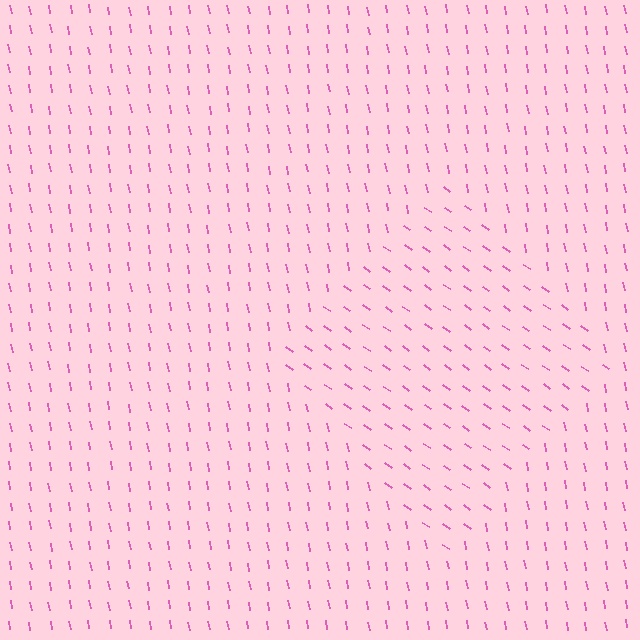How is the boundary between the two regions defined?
The boundary is defined purely by a change in line orientation (approximately 45 degrees difference). All lines are the same color and thickness.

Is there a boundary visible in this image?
Yes, there is a texture boundary formed by a change in line orientation.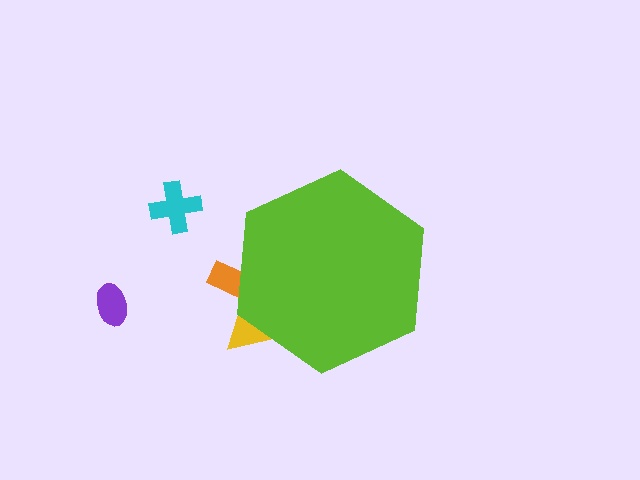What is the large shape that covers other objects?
A lime hexagon.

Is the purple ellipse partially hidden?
No, the purple ellipse is fully visible.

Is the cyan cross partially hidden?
No, the cyan cross is fully visible.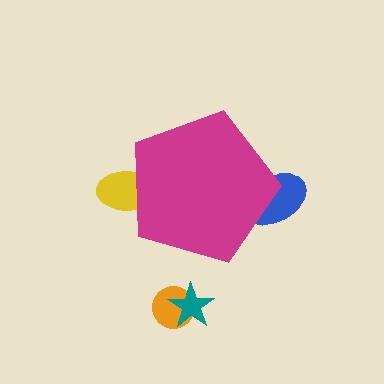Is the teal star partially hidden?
No, the teal star is fully visible.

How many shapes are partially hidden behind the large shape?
2 shapes are partially hidden.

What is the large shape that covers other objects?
A magenta pentagon.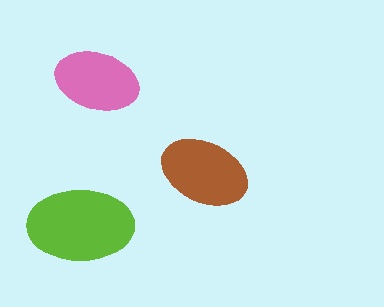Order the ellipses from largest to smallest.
the lime one, the brown one, the pink one.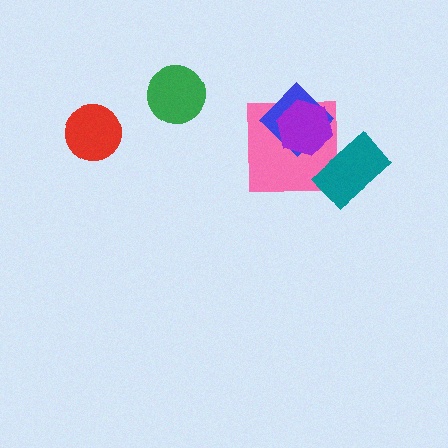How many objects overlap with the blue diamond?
2 objects overlap with the blue diamond.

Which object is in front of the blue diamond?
The purple hexagon is in front of the blue diamond.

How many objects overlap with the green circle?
0 objects overlap with the green circle.